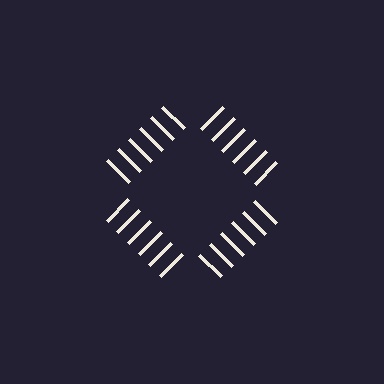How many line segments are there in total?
24 — 6 along each of the 4 edges.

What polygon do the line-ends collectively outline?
An illusory square — the line segments terminate on its edges but no continuous stroke is drawn.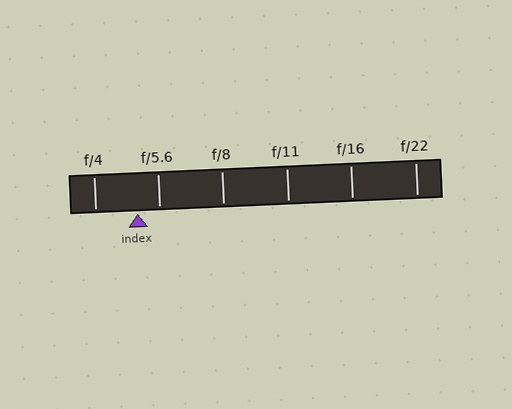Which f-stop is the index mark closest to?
The index mark is closest to f/5.6.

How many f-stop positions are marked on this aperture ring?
There are 6 f-stop positions marked.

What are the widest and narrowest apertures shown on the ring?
The widest aperture shown is f/4 and the narrowest is f/22.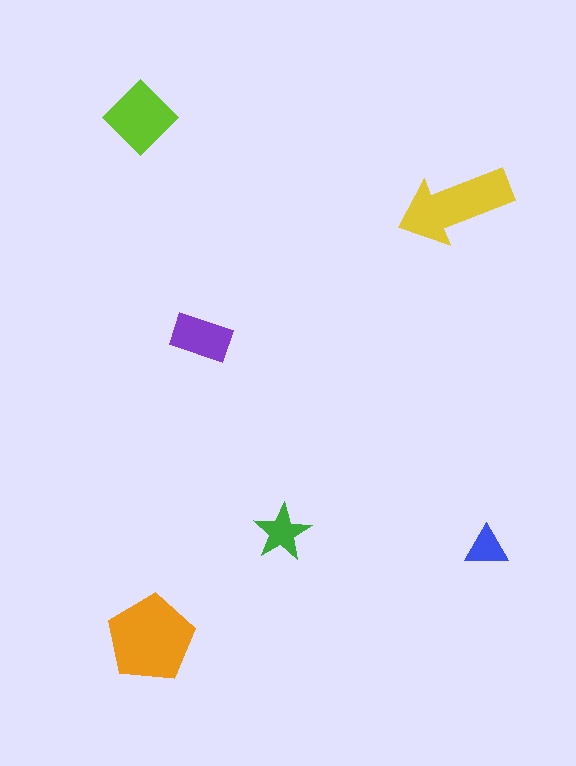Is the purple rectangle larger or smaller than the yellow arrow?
Smaller.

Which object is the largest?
The orange pentagon.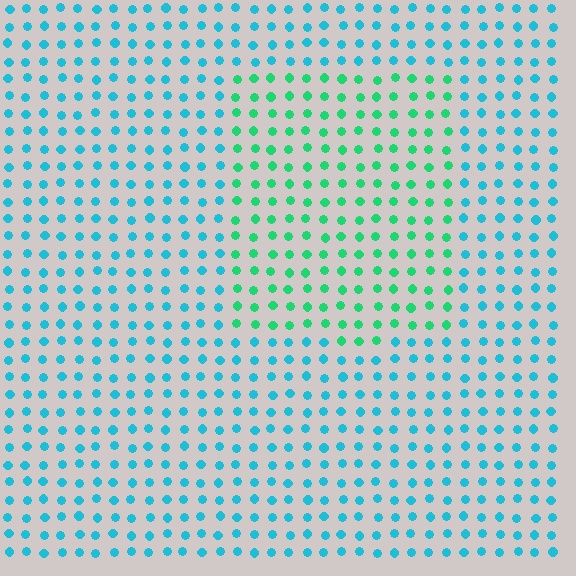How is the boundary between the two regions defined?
The boundary is defined purely by a slight shift in hue (about 42 degrees). Spacing, size, and orientation are identical on both sides.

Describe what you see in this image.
The image is filled with small cyan elements in a uniform arrangement. A rectangle-shaped region is visible where the elements are tinted to a slightly different hue, forming a subtle color boundary.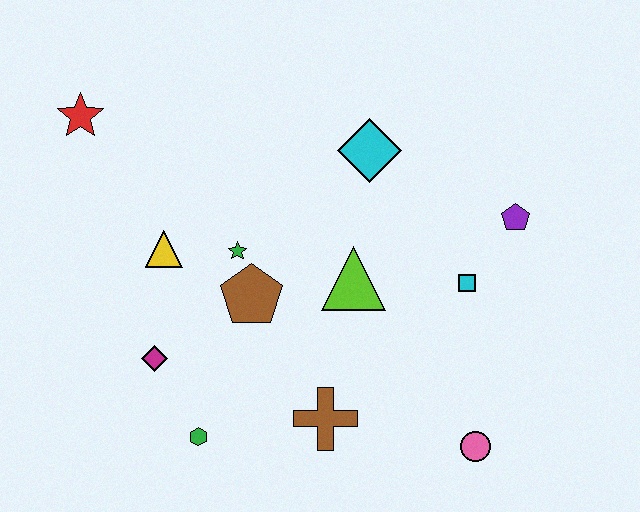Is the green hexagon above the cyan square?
No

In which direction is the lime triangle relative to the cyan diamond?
The lime triangle is below the cyan diamond.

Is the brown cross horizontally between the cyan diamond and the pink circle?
No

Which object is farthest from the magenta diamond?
The purple pentagon is farthest from the magenta diamond.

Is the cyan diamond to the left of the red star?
No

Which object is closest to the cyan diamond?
The lime triangle is closest to the cyan diamond.